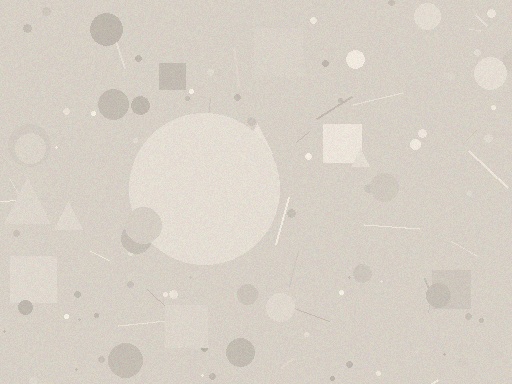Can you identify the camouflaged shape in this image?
The camouflaged shape is a circle.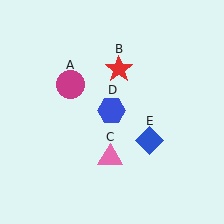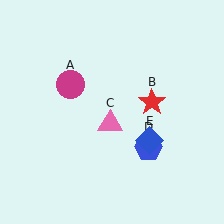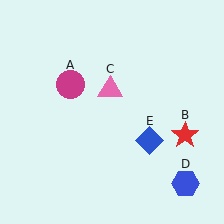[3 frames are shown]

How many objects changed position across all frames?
3 objects changed position: red star (object B), pink triangle (object C), blue hexagon (object D).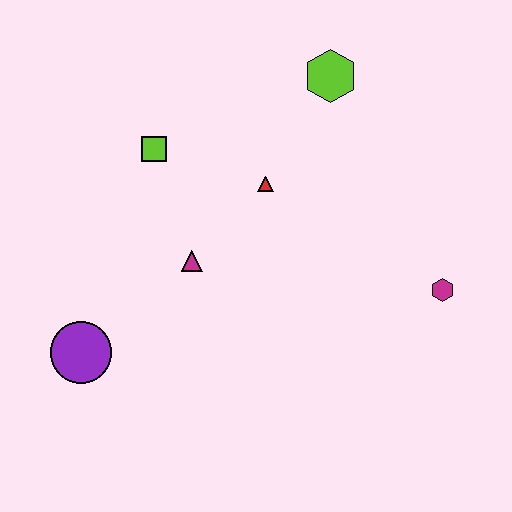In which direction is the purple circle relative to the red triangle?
The purple circle is to the left of the red triangle.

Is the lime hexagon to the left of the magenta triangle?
No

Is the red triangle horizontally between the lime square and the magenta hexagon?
Yes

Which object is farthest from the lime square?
The magenta hexagon is farthest from the lime square.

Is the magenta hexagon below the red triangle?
Yes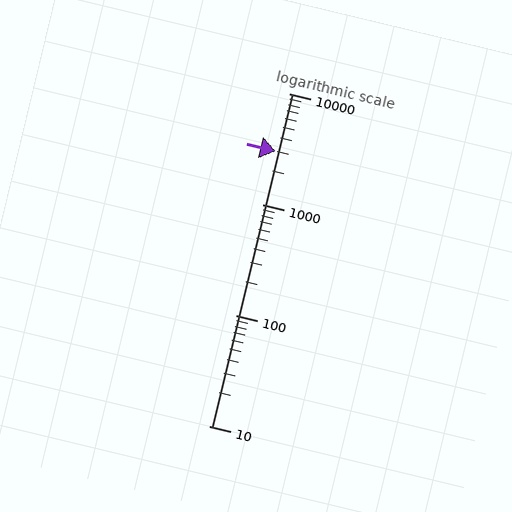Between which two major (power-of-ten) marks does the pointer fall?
The pointer is between 1000 and 10000.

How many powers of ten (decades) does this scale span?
The scale spans 3 decades, from 10 to 10000.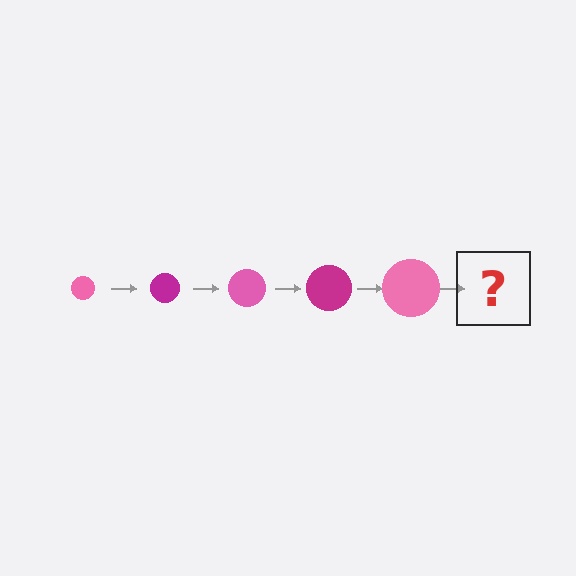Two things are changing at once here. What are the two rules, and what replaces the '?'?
The two rules are that the circle grows larger each step and the color cycles through pink and magenta. The '?' should be a magenta circle, larger than the previous one.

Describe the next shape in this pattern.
It should be a magenta circle, larger than the previous one.